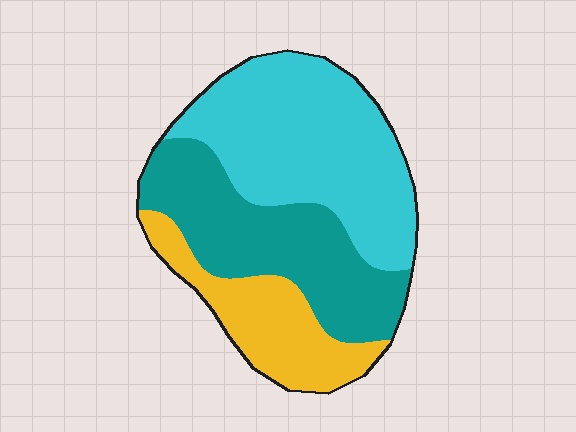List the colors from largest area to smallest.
From largest to smallest: cyan, teal, yellow.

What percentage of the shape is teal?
Teal covers about 35% of the shape.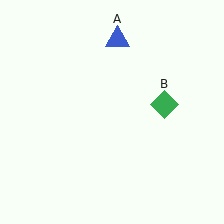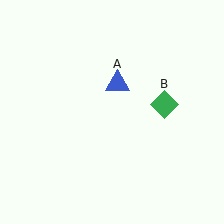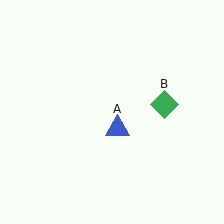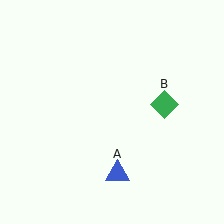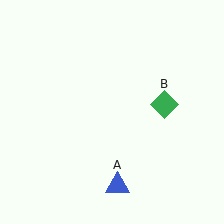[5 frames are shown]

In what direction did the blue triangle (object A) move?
The blue triangle (object A) moved down.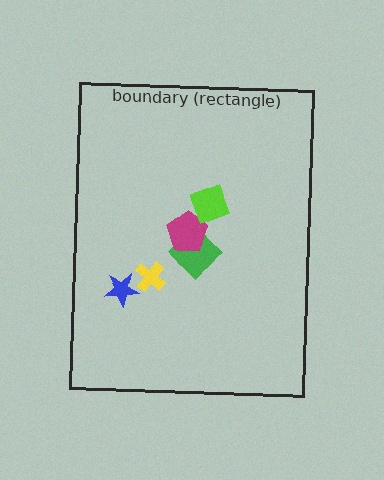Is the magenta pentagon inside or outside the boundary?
Inside.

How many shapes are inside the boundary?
5 inside, 0 outside.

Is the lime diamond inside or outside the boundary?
Inside.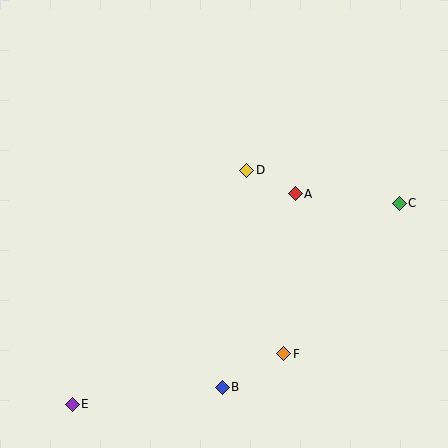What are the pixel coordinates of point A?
Point A is at (295, 194).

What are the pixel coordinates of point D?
Point D is at (247, 170).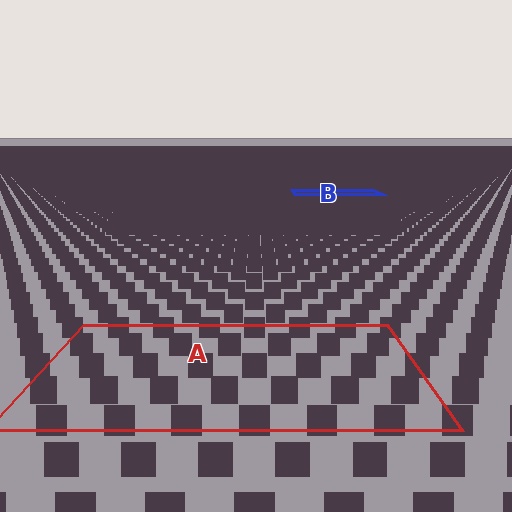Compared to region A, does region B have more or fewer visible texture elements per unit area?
Region B has more texture elements per unit area — they are packed more densely because it is farther away.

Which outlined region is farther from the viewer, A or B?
Region B is farther from the viewer — the texture elements inside it appear smaller and more densely packed.